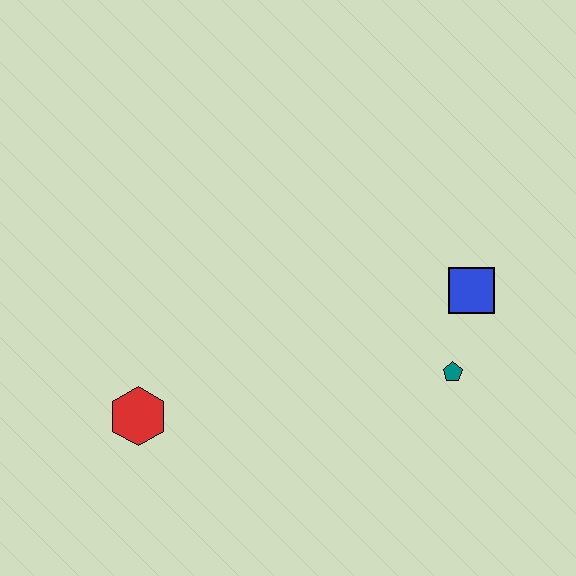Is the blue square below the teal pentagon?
No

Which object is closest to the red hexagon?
The teal pentagon is closest to the red hexagon.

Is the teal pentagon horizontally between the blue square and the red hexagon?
Yes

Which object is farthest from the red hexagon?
The blue square is farthest from the red hexagon.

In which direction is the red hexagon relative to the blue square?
The red hexagon is to the left of the blue square.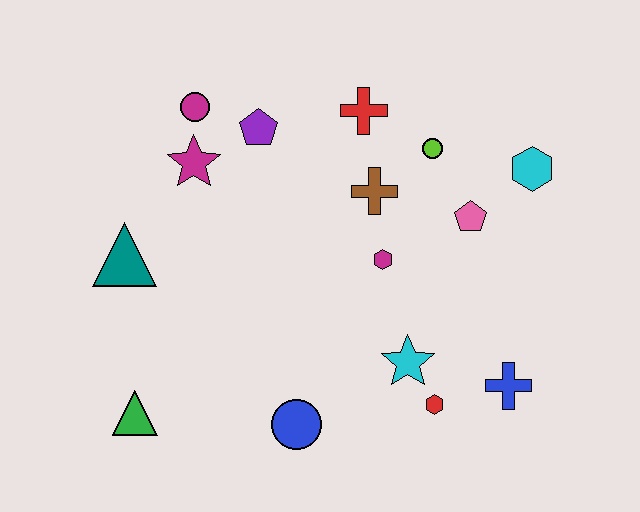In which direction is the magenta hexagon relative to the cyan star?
The magenta hexagon is above the cyan star.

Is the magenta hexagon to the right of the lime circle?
No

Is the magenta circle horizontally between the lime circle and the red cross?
No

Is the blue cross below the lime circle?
Yes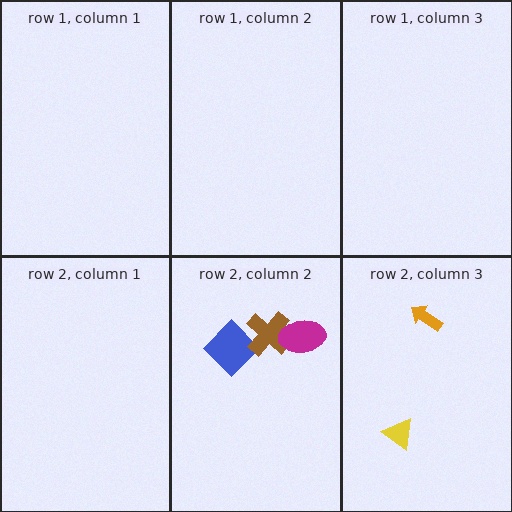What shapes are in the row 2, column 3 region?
The orange arrow, the yellow triangle.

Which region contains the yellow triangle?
The row 2, column 3 region.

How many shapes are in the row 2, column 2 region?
3.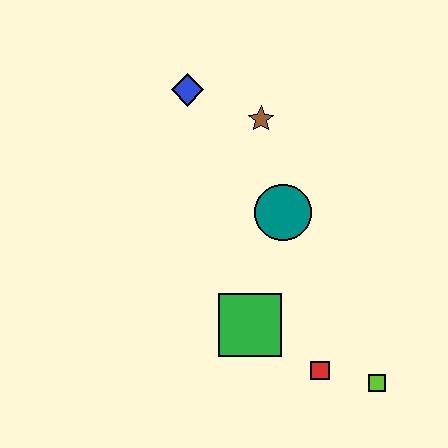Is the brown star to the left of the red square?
Yes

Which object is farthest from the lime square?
The blue diamond is farthest from the lime square.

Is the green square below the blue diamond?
Yes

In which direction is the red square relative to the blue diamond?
The red square is below the blue diamond.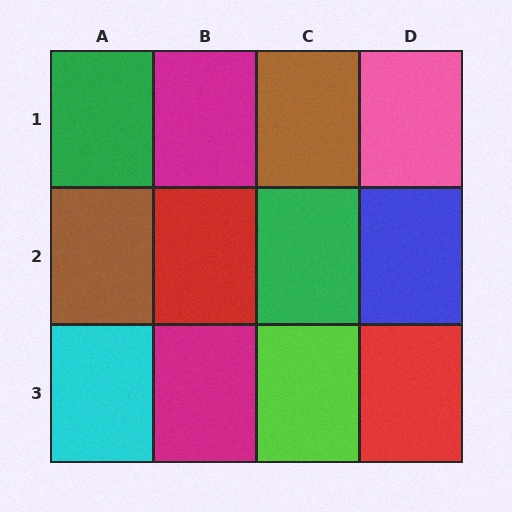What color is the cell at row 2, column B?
Red.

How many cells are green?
2 cells are green.